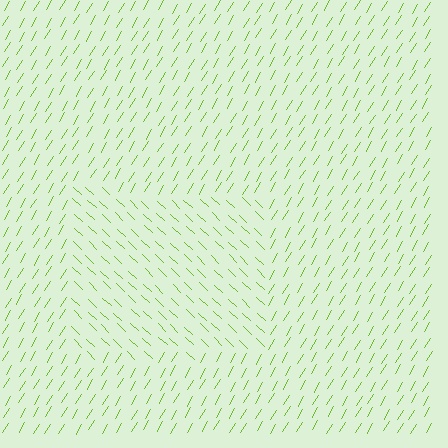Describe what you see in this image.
The image is filled with small lime line segments. A rectangle region in the image has lines oriented differently from the surrounding lines, creating a visible texture boundary.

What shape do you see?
I see a rectangle.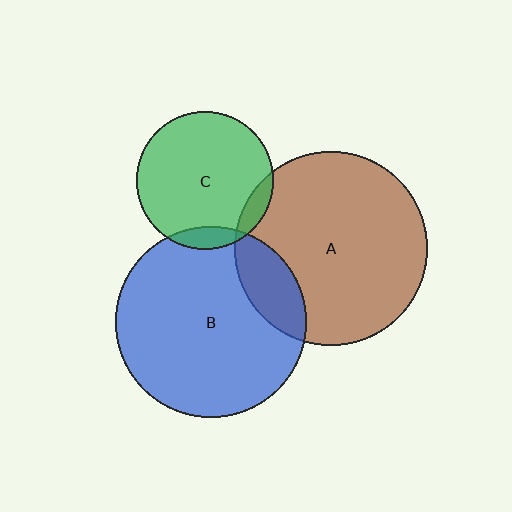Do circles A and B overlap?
Yes.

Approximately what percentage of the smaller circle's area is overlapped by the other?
Approximately 15%.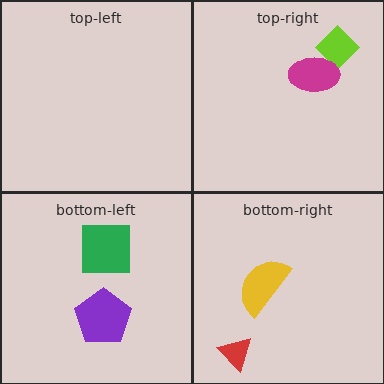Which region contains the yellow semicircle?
The bottom-right region.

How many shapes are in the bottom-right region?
2.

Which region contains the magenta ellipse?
The top-right region.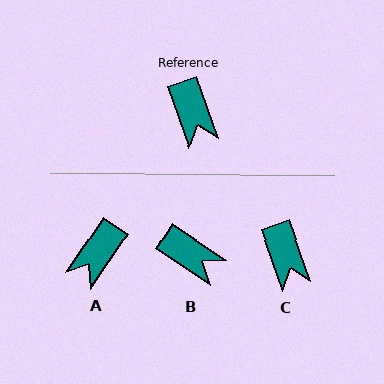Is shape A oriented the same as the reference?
No, it is off by about 53 degrees.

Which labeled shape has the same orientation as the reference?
C.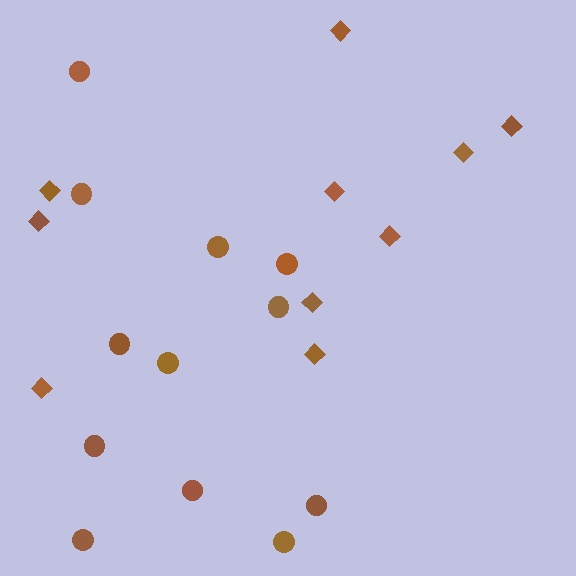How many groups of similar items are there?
There are 2 groups: one group of circles (12) and one group of diamonds (10).